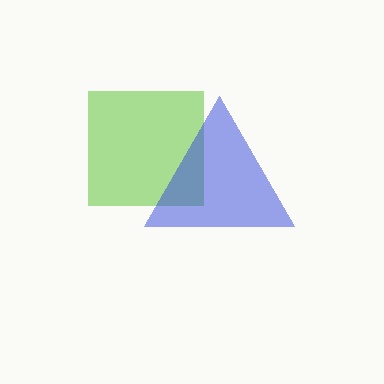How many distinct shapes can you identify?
There are 2 distinct shapes: a lime square, a blue triangle.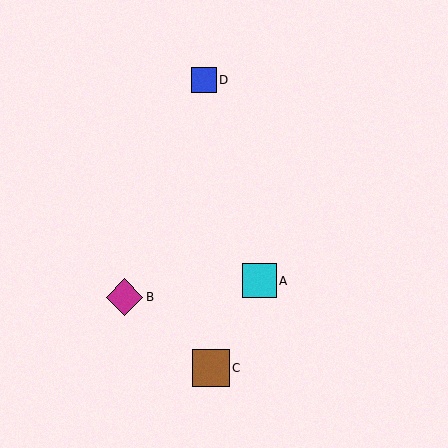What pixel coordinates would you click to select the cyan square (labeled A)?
Click at (259, 281) to select the cyan square A.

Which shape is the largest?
The brown square (labeled C) is the largest.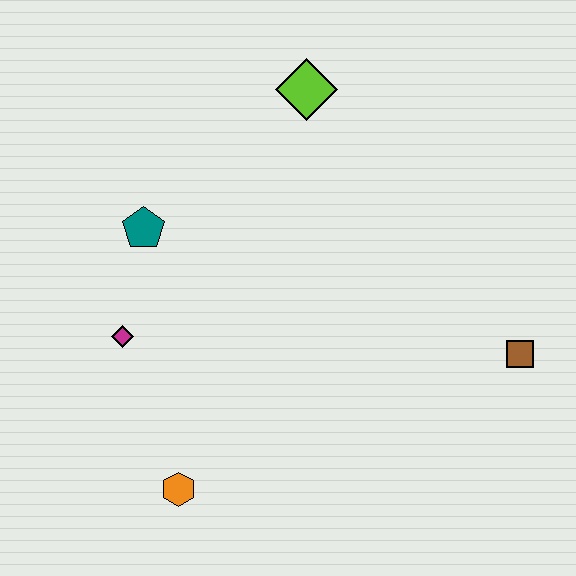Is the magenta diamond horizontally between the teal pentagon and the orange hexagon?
No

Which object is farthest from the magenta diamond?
The brown square is farthest from the magenta diamond.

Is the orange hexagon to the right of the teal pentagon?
Yes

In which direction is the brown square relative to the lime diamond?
The brown square is below the lime diamond.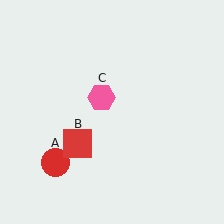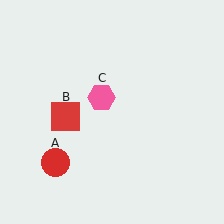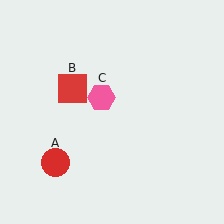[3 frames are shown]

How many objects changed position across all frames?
1 object changed position: red square (object B).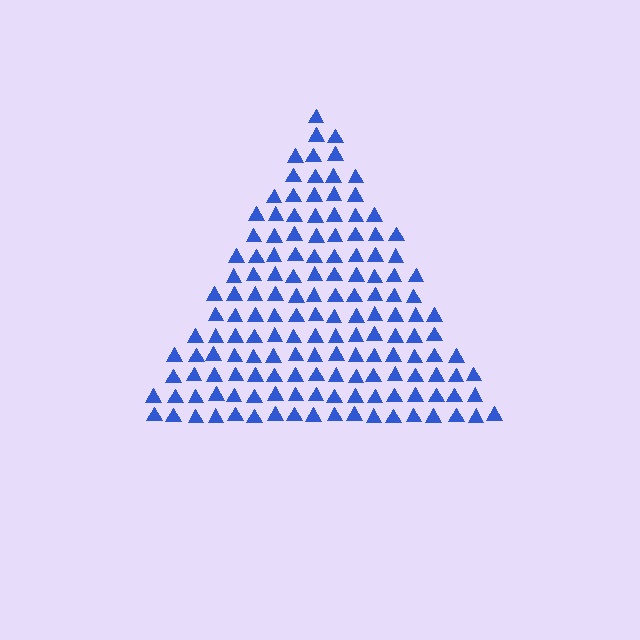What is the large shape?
The large shape is a triangle.